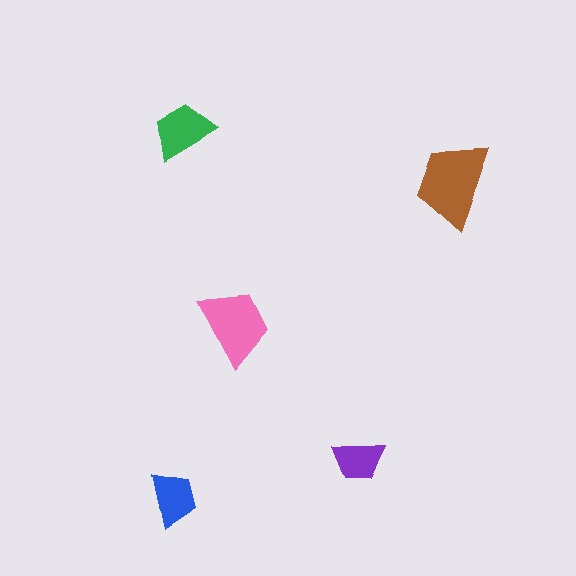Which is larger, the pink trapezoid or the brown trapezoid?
The brown one.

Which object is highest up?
The green trapezoid is topmost.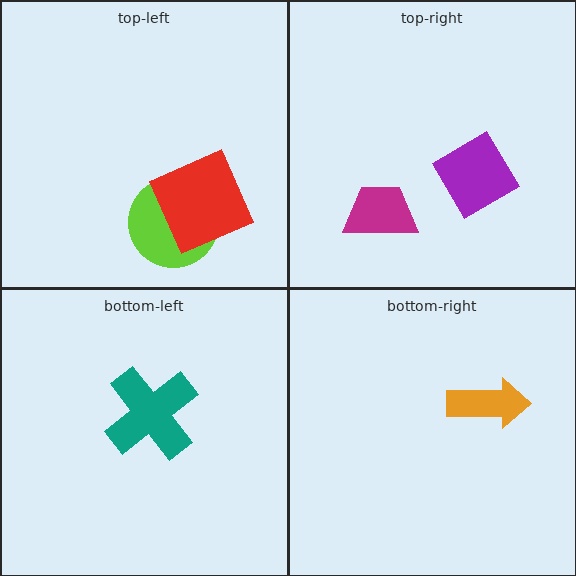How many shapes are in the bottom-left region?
1.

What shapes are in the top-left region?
The lime circle, the red square.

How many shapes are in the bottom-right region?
1.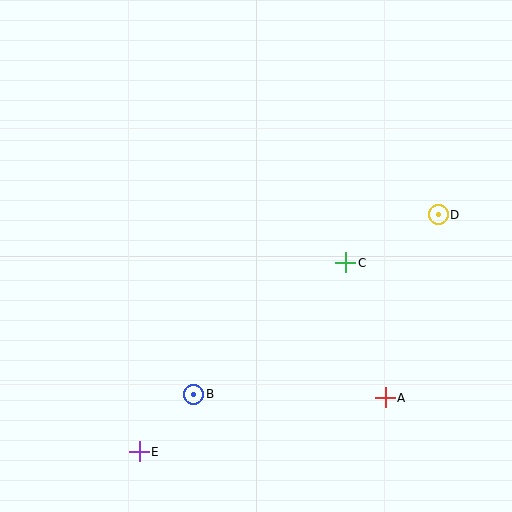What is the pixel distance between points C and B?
The distance between C and B is 201 pixels.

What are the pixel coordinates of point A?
Point A is at (385, 398).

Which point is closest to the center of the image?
Point C at (346, 263) is closest to the center.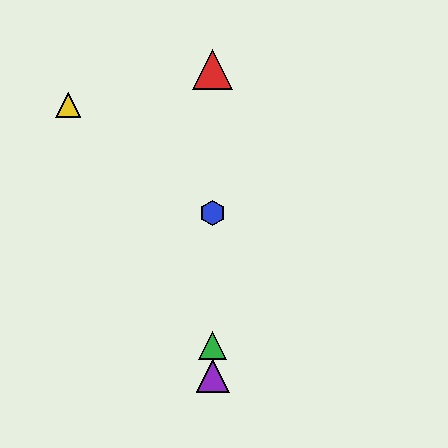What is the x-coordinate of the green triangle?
The green triangle is at x≈213.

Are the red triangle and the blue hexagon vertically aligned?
Yes, both are at x≈213.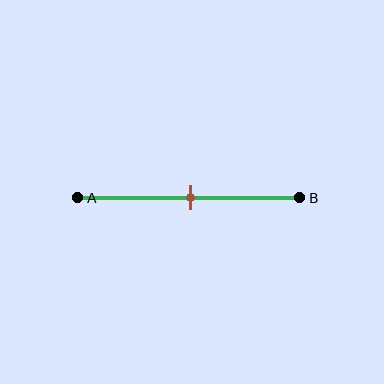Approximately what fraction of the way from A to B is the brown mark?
The brown mark is approximately 50% of the way from A to B.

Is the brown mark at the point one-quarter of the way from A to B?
No, the mark is at about 50% from A, not at the 25% one-quarter point.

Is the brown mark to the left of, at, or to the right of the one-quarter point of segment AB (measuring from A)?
The brown mark is to the right of the one-quarter point of segment AB.